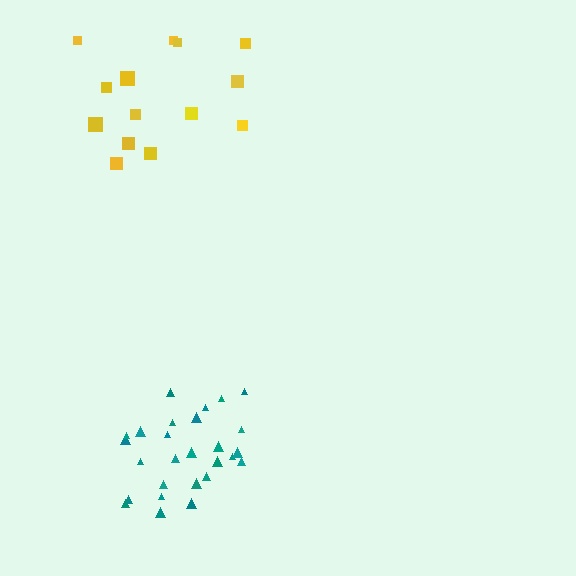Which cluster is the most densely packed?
Teal.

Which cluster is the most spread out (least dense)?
Yellow.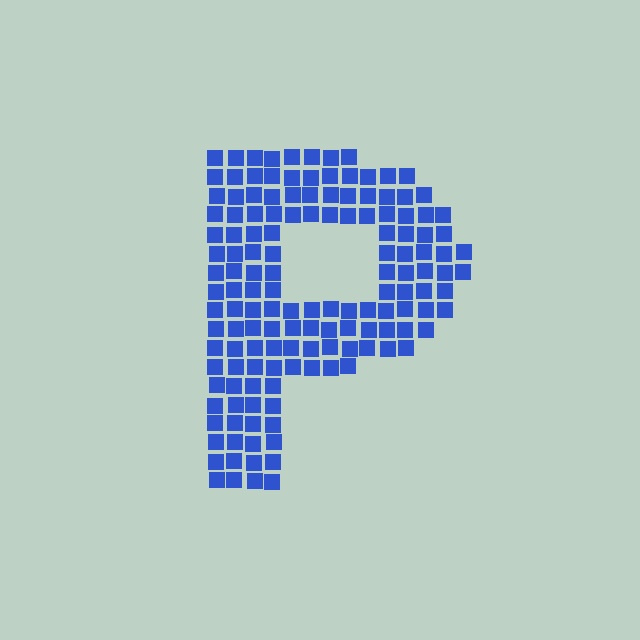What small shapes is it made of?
It is made of small squares.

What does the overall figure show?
The overall figure shows the letter P.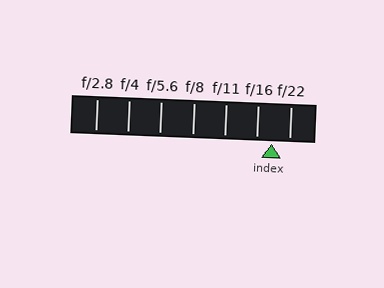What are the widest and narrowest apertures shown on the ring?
The widest aperture shown is f/2.8 and the narrowest is f/22.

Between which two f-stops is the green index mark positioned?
The index mark is between f/16 and f/22.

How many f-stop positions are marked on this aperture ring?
There are 7 f-stop positions marked.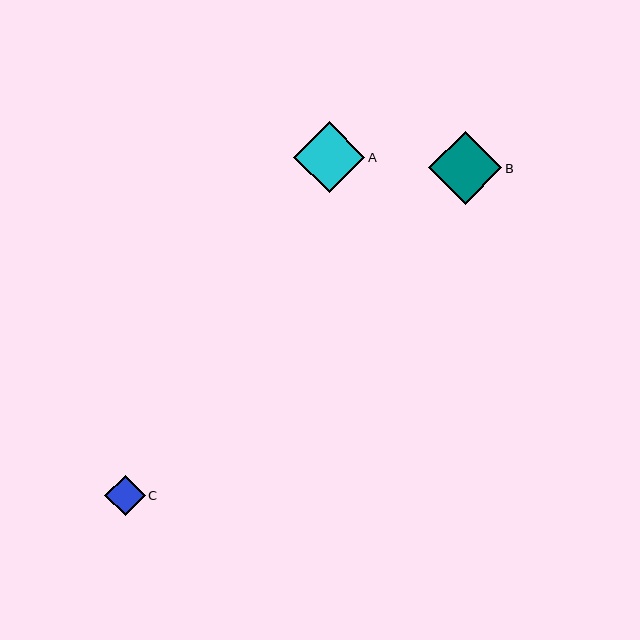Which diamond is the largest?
Diamond B is the largest with a size of approximately 73 pixels.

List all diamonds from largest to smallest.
From largest to smallest: B, A, C.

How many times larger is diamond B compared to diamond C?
Diamond B is approximately 1.8 times the size of diamond C.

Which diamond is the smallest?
Diamond C is the smallest with a size of approximately 40 pixels.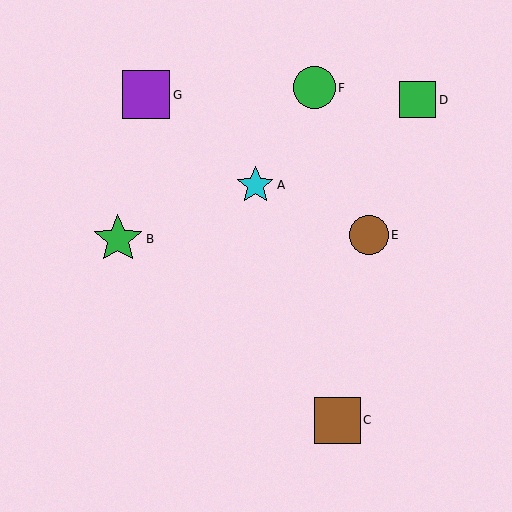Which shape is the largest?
The green star (labeled B) is the largest.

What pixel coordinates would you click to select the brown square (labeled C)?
Click at (337, 420) to select the brown square C.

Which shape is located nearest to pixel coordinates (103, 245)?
The green star (labeled B) at (118, 239) is nearest to that location.